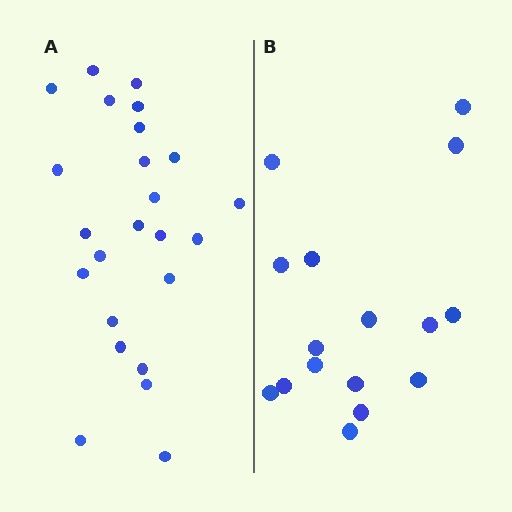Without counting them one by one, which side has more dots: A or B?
Region A (the left region) has more dots.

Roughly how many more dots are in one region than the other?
Region A has roughly 8 or so more dots than region B.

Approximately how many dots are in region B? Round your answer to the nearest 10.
About 20 dots. (The exact count is 16, which rounds to 20.)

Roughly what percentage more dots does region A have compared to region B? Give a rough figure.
About 50% more.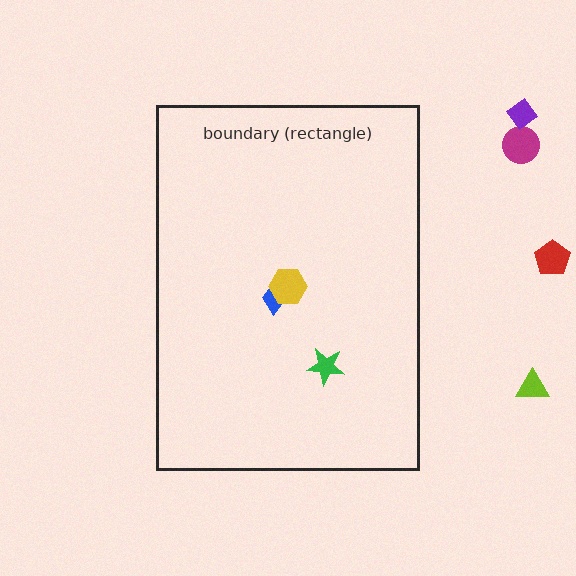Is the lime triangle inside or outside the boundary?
Outside.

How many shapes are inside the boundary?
3 inside, 4 outside.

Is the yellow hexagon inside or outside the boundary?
Inside.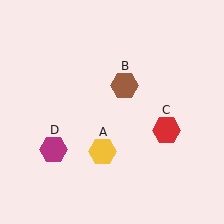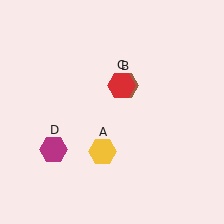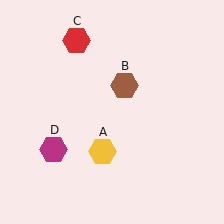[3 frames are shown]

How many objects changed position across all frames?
1 object changed position: red hexagon (object C).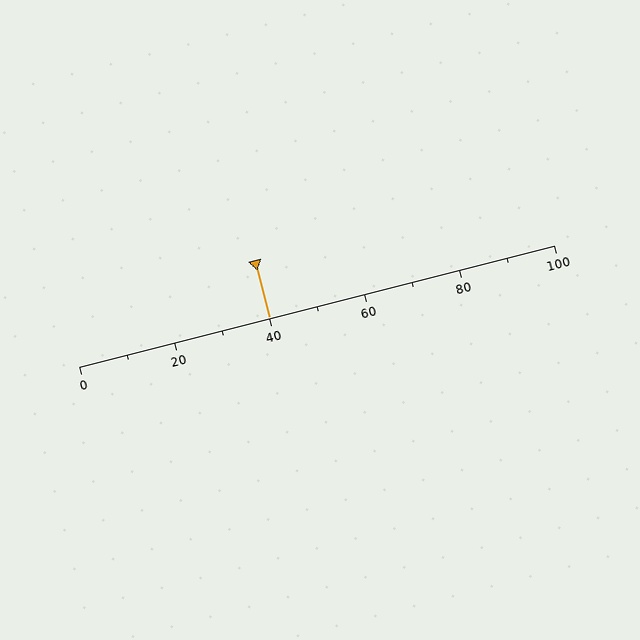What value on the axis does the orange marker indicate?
The marker indicates approximately 40.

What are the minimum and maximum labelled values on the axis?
The axis runs from 0 to 100.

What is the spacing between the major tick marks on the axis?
The major ticks are spaced 20 apart.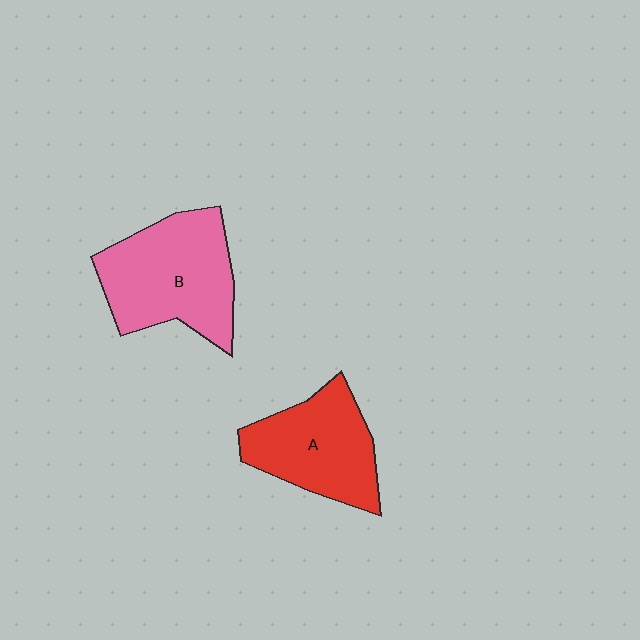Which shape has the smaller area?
Shape A (red).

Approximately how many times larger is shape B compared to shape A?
Approximately 1.2 times.